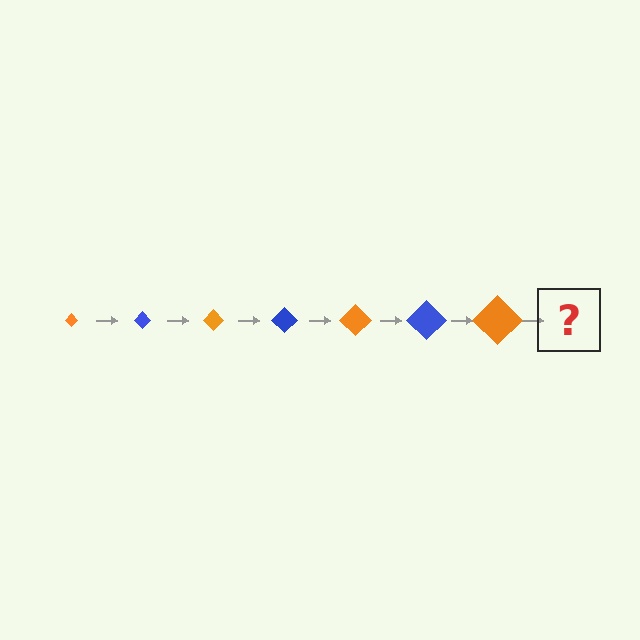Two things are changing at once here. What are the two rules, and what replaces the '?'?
The two rules are that the diamond grows larger each step and the color cycles through orange and blue. The '?' should be a blue diamond, larger than the previous one.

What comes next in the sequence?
The next element should be a blue diamond, larger than the previous one.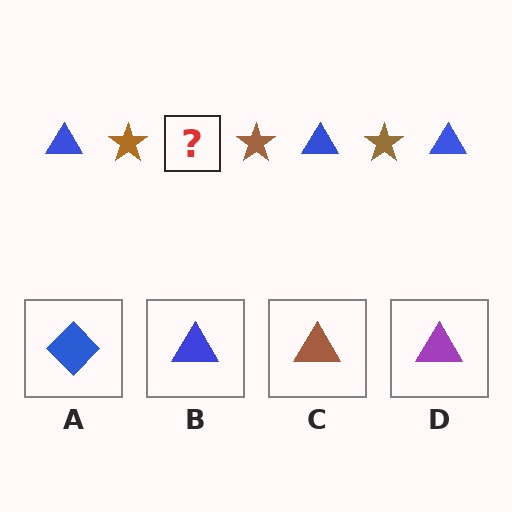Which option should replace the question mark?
Option B.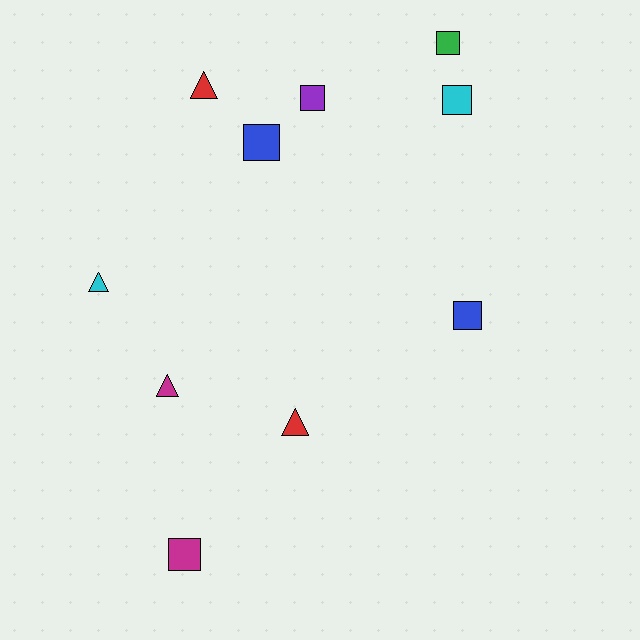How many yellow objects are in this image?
There are no yellow objects.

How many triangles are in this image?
There are 4 triangles.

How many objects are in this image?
There are 10 objects.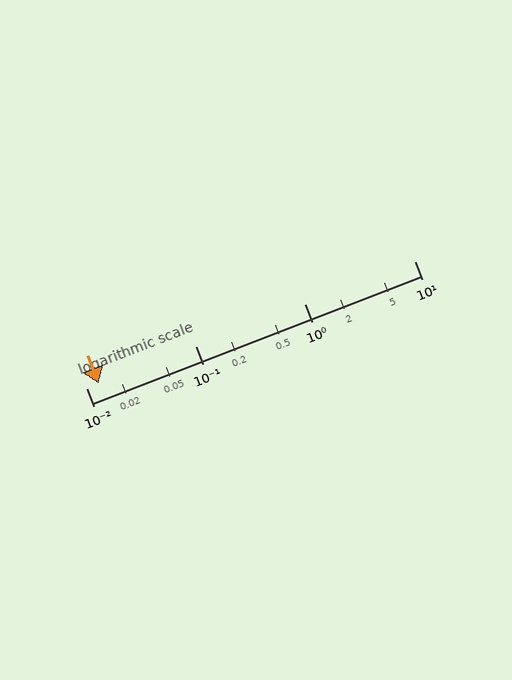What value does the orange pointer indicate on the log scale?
The pointer indicates approximately 0.013.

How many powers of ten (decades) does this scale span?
The scale spans 3 decades, from 0.01 to 10.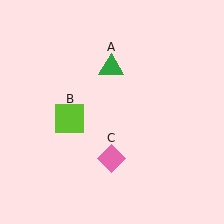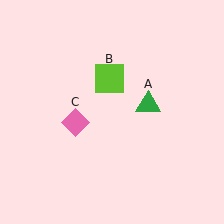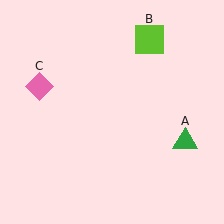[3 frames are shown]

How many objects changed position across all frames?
3 objects changed position: green triangle (object A), lime square (object B), pink diamond (object C).